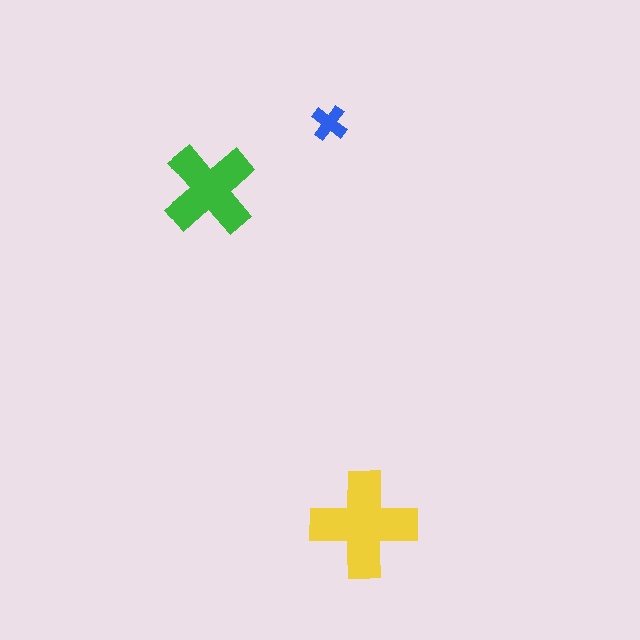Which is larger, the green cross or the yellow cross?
The yellow one.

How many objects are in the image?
There are 3 objects in the image.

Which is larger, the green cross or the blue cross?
The green one.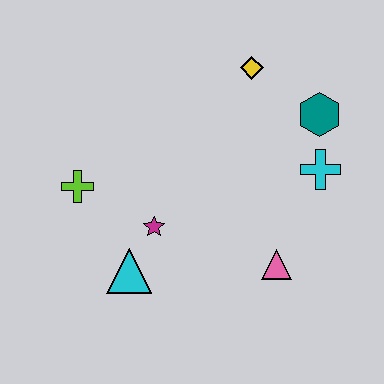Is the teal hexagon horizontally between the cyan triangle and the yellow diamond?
No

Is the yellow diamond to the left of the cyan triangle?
No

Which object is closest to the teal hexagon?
The cyan cross is closest to the teal hexagon.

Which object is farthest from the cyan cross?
The lime cross is farthest from the cyan cross.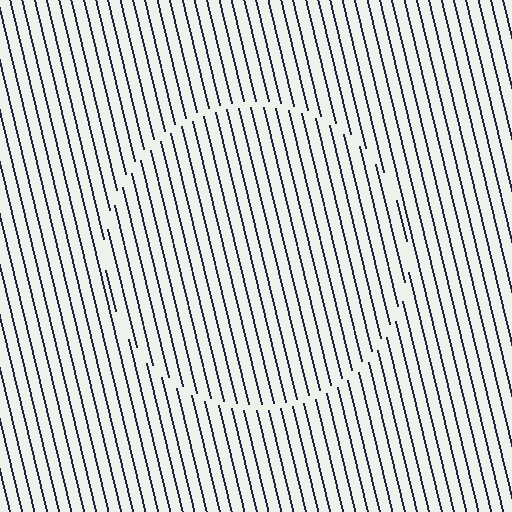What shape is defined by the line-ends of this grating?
An illusory circle. The interior of the shape contains the same grating, shifted by half a period — the contour is defined by the phase discontinuity where line-ends from the inner and outer gratings abut.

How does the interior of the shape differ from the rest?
The interior of the shape contains the same grating, shifted by half a period — the contour is defined by the phase discontinuity where line-ends from the inner and outer gratings abut.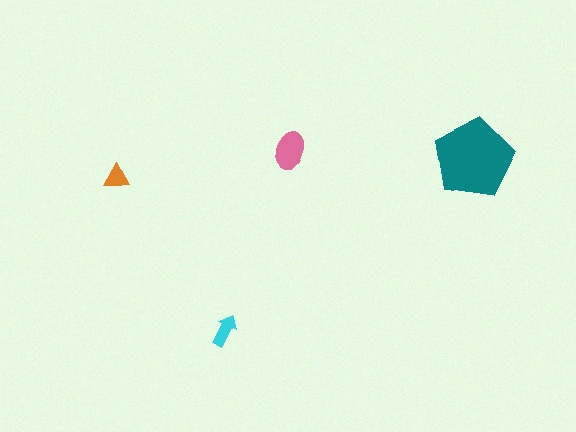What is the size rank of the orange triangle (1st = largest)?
4th.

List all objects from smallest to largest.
The orange triangle, the cyan arrow, the pink ellipse, the teal pentagon.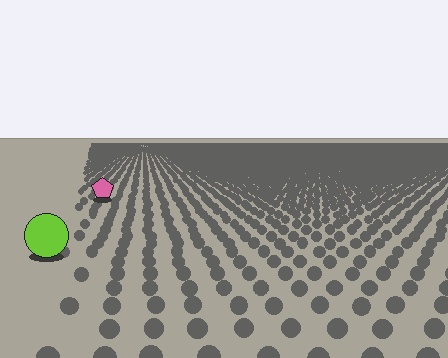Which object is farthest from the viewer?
The pink pentagon is farthest from the viewer. It appears smaller and the ground texture around it is denser.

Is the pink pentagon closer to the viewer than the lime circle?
No. The lime circle is closer — you can tell from the texture gradient: the ground texture is coarser near it.